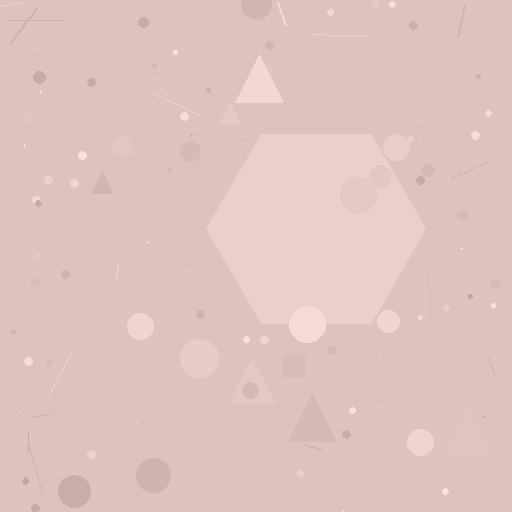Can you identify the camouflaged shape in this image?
The camouflaged shape is a hexagon.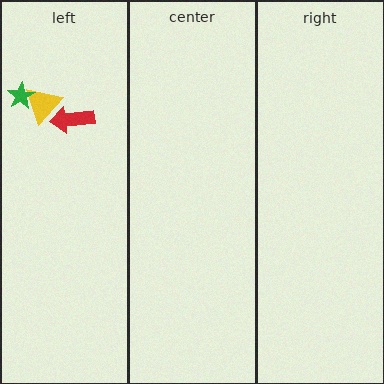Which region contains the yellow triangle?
The left region.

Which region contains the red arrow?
The left region.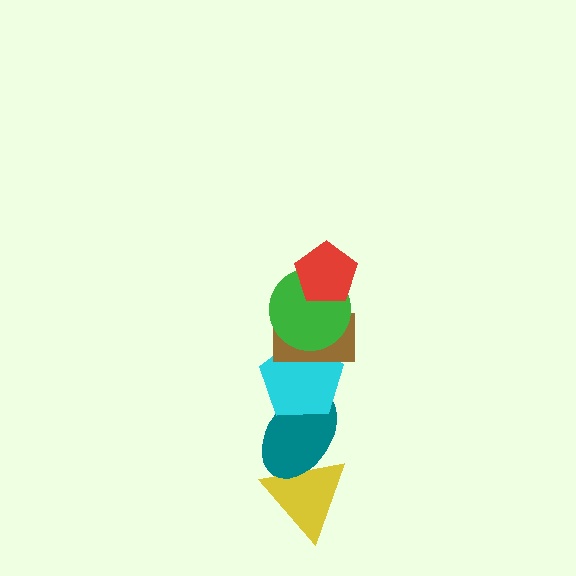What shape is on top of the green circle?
The red pentagon is on top of the green circle.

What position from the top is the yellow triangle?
The yellow triangle is 6th from the top.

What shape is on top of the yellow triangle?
The teal ellipse is on top of the yellow triangle.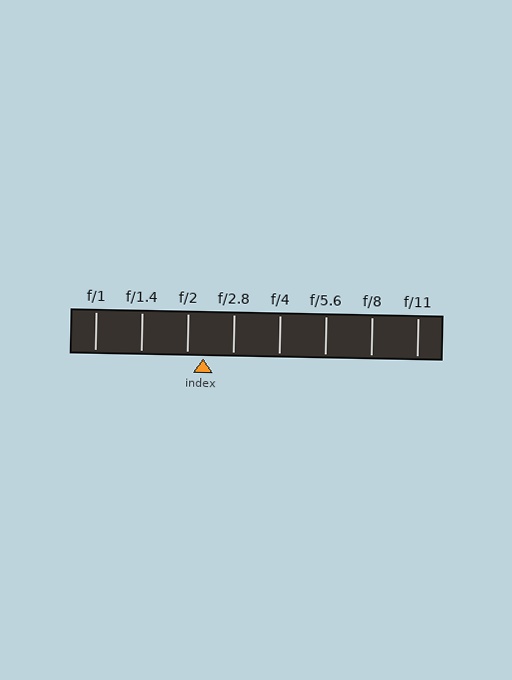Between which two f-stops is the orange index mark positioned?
The index mark is between f/2 and f/2.8.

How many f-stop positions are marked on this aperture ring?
There are 8 f-stop positions marked.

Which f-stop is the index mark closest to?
The index mark is closest to f/2.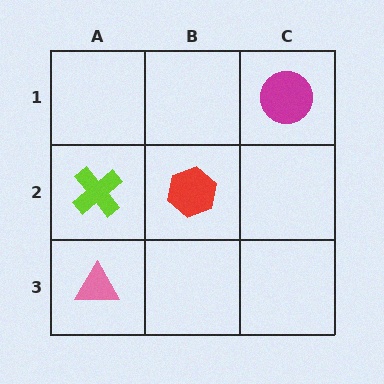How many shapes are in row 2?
2 shapes.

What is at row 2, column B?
A red hexagon.